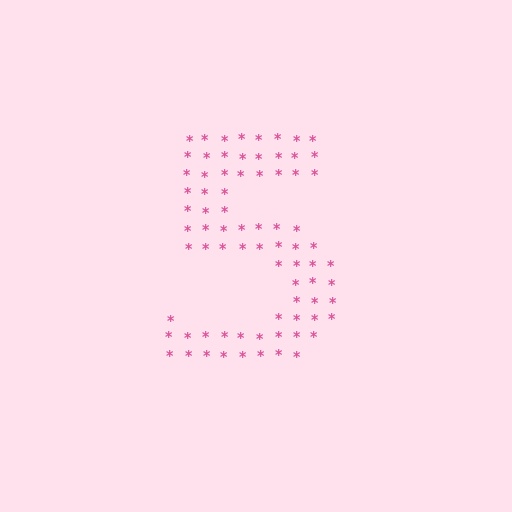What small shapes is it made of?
It is made of small asterisks.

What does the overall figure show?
The overall figure shows the digit 5.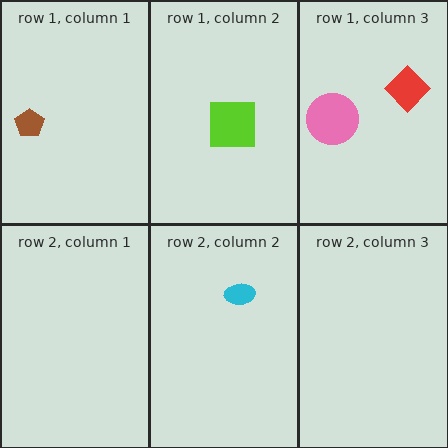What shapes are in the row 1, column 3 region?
The pink circle, the red diamond.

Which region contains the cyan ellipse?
The row 2, column 2 region.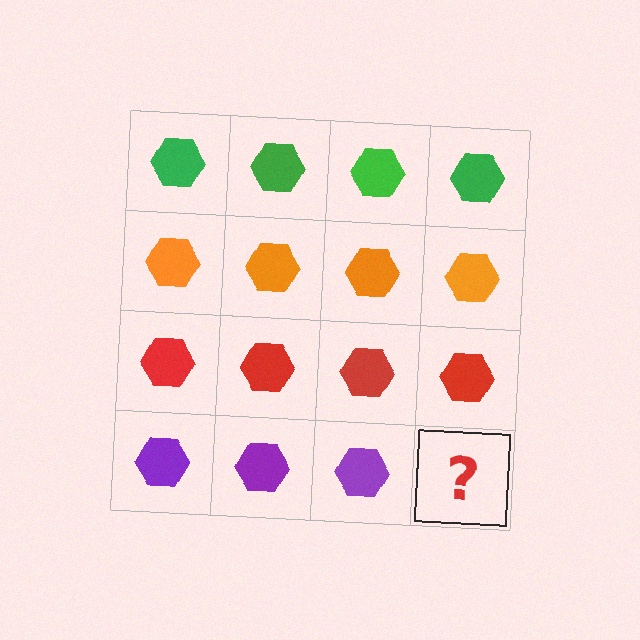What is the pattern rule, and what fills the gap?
The rule is that each row has a consistent color. The gap should be filled with a purple hexagon.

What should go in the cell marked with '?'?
The missing cell should contain a purple hexagon.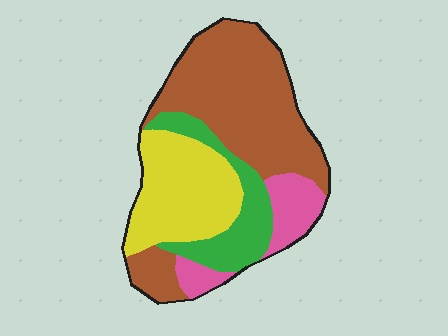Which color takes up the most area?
Brown, at roughly 45%.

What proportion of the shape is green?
Green covers roughly 15% of the shape.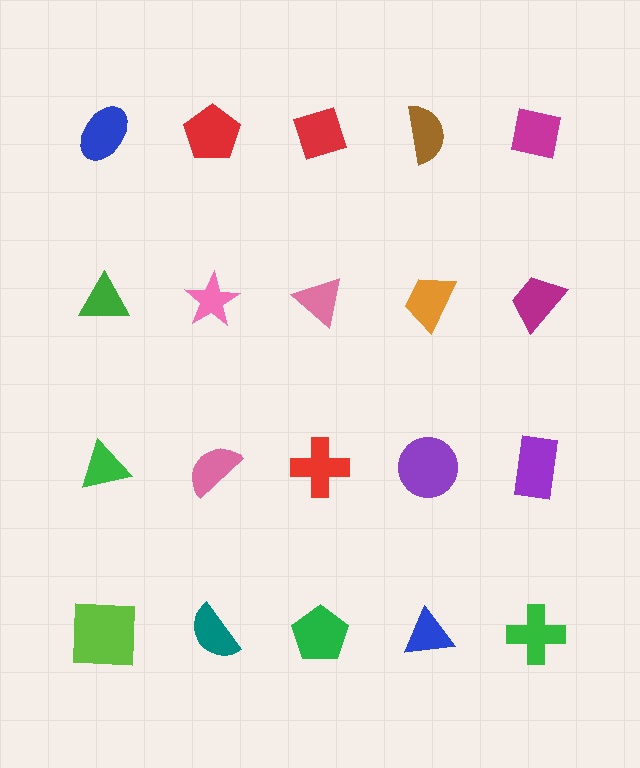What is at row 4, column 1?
A lime square.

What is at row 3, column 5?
A purple rectangle.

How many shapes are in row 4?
5 shapes.